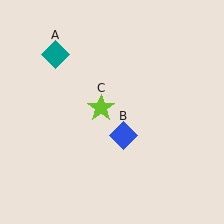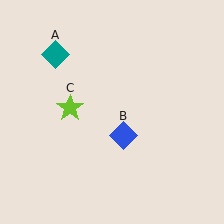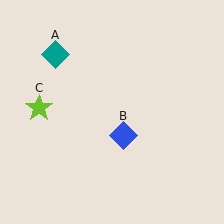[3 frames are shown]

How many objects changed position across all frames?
1 object changed position: lime star (object C).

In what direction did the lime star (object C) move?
The lime star (object C) moved left.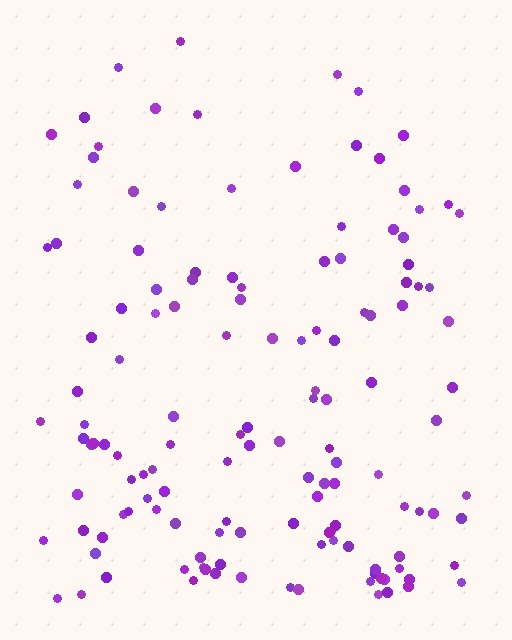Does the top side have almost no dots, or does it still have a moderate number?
Still a moderate number, just noticeably fewer than the bottom.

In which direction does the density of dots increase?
From top to bottom, with the bottom side densest.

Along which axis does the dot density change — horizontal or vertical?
Vertical.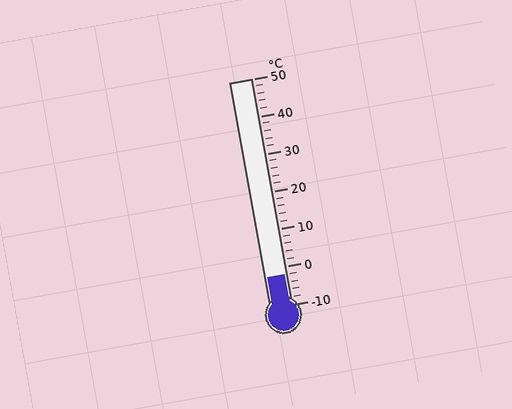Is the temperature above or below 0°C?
The temperature is below 0°C.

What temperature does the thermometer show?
The thermometer shows approximately -2°C.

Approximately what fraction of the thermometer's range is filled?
The thermometer is filled to approximately 15% of its range.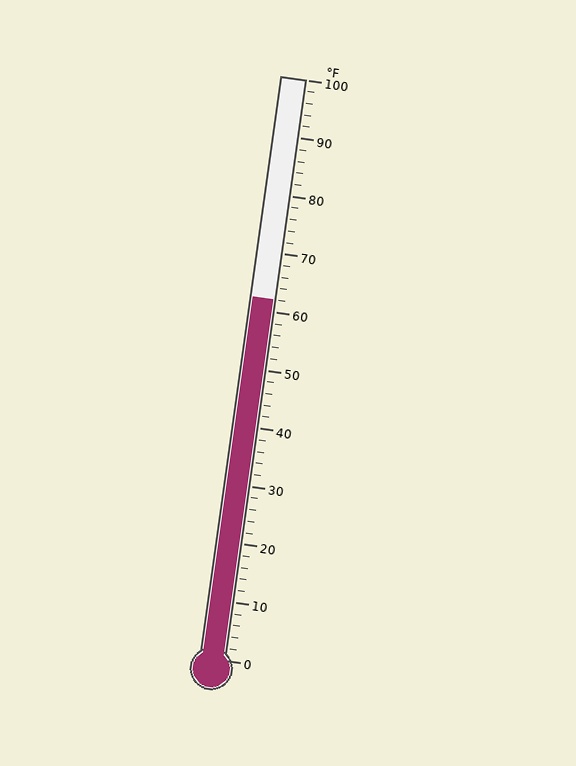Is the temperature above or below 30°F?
The temperature is above 30°F.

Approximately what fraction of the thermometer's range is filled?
The thermometer is filled to approximately 60% of its range.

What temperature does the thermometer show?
The thermometer shows approximately 62°F.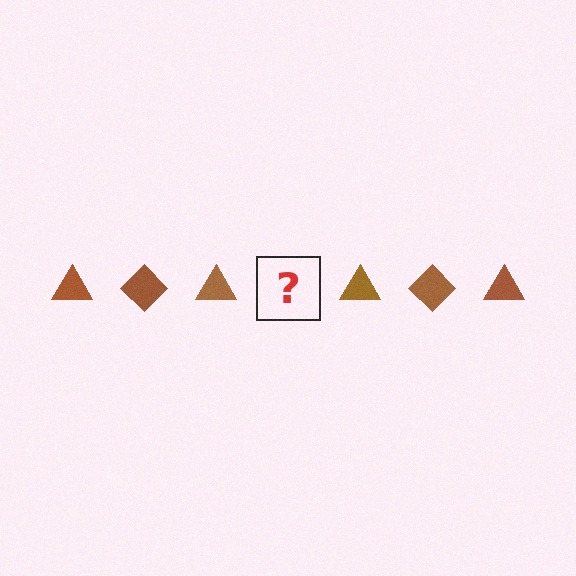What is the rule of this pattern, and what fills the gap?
The rule is that the pattern cycles through triangle, diamond shapes in brown. The gap should be filled with a brown diamond.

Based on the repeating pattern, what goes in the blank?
The blank should be a brown diamond.